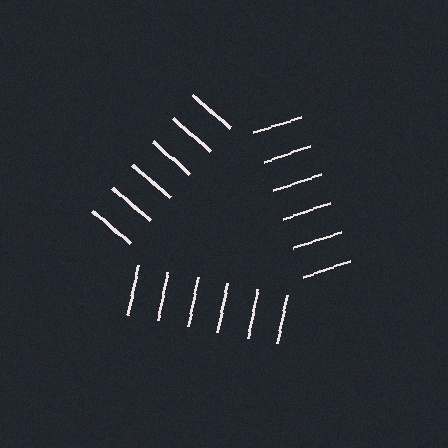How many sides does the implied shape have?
3 sides — the line-ends trace a triangle.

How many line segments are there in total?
18 — 6 along each of the 3 edges.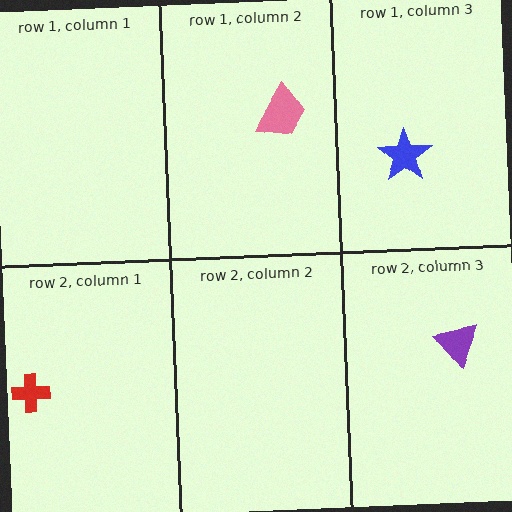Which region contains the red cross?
The row 2, column 1 region.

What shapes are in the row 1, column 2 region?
The pink trapezoid.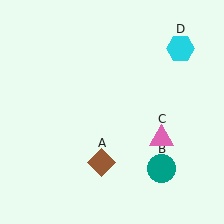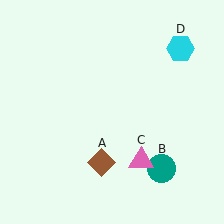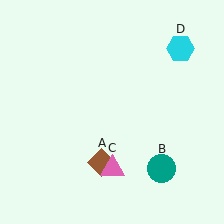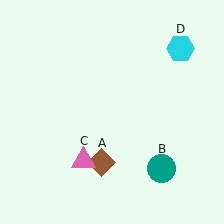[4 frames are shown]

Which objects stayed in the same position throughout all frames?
Brown diamond (object A) and teal circle (object B) and cyan hexagon (object D) remained stationary.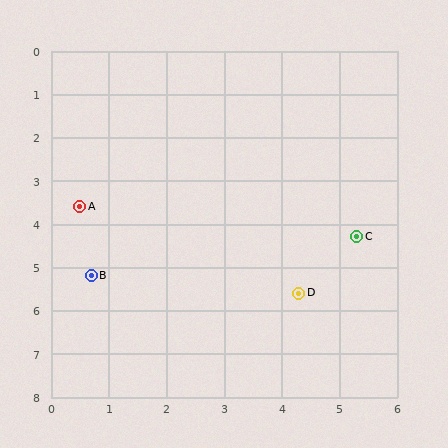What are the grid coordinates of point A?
Point A is at approximately (0.5, 3.6).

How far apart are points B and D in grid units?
Points B and D are about 3.6 grid units apart.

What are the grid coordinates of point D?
Point D is at approximately (4.3, 5.6).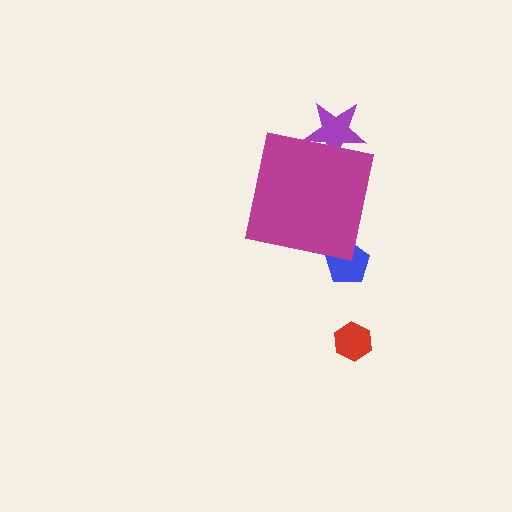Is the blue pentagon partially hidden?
Yes, the blue pentagon is partially hidden behind the magenta square.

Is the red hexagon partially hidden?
No, the red hexagon is fully visible.